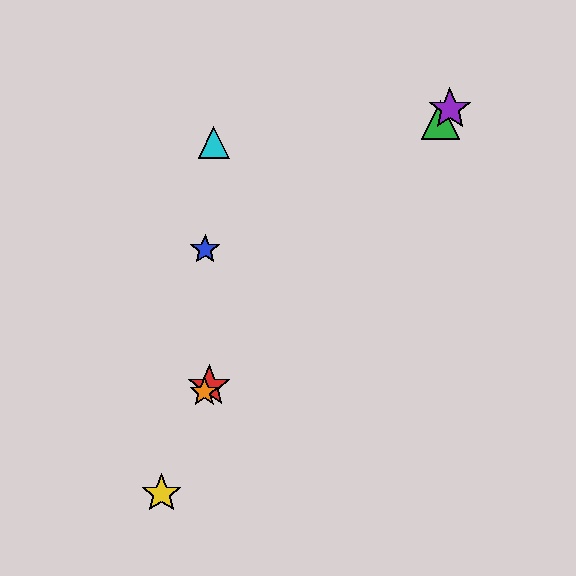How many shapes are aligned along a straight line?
4 shapes (the red star, the green triangle, the purple star, the orange star) are aligned along a straight line.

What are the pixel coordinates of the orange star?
The orange star is at (204, 392).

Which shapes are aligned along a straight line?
The red star, the green triangle, the purple star, the orange star are aligned along a straight line.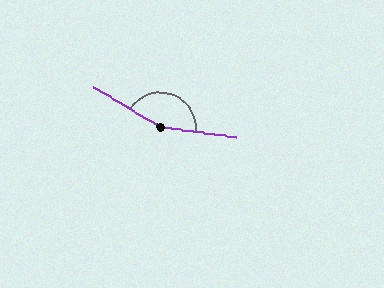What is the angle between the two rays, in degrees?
Approximately 156 degrees.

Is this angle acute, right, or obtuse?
It is obtuse.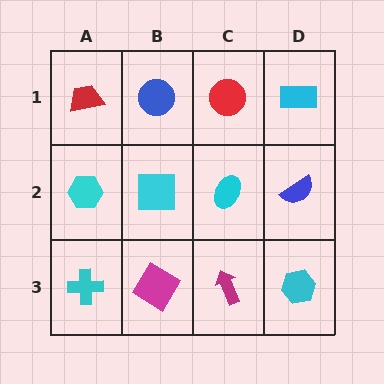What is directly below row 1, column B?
A cyan square.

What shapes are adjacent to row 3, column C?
A cyan ellipse (row 2, column C), a magenta diamond (row 3, column B), a cyan hexagon (row 3, column D).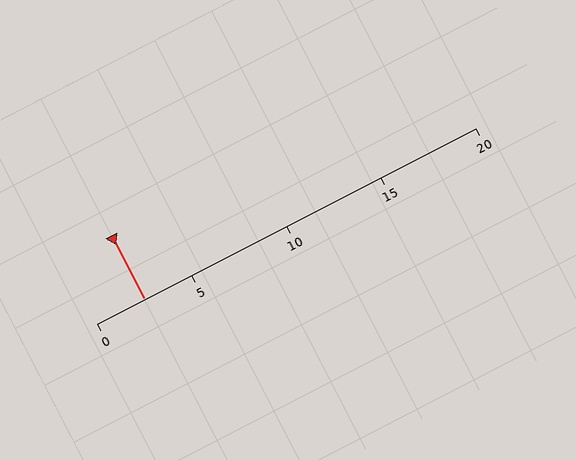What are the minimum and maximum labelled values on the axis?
The axis runs from 0 to 20.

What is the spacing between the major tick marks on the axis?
The major ticks are spaced 5 apart.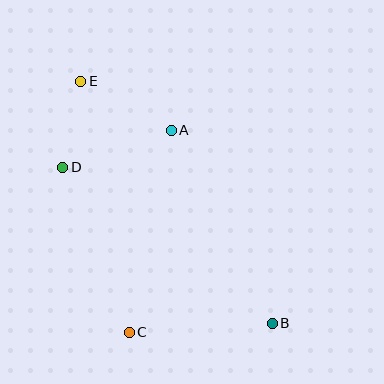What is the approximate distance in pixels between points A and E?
The distance between A and E is approximately 103 pixels.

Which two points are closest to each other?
Points D and E are closest to each other.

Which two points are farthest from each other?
Points B and E are farthest from each other.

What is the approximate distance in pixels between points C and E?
The distance between C and E is approximately 256 pixels.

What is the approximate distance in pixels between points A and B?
The distance between A and B is approximately 218 pixels.